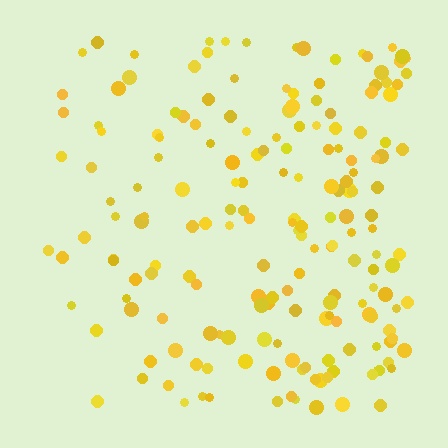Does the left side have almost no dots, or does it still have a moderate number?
Still a moderate number, just noticeably fewer than the right.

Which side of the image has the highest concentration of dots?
The right.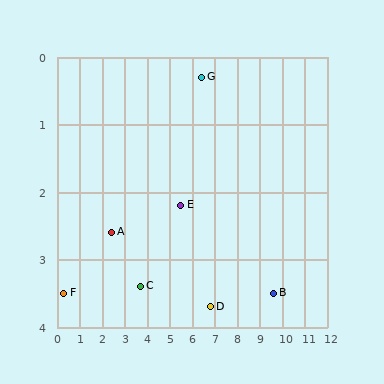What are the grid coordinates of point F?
Point F is at approximately (0.3, 3.5).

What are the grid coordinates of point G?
Point G is at approximately (6.4, 0.3).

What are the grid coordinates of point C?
Point C is at approximately (3.7, 3.4).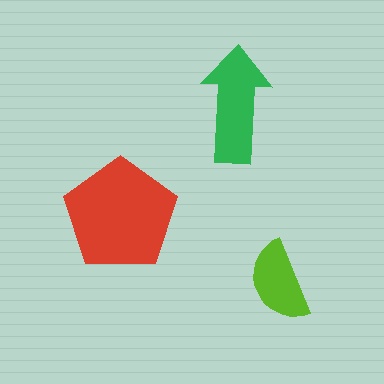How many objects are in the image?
There are 3 objects in the image.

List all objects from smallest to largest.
The lime semicircle, the green arrow, the red pentagon.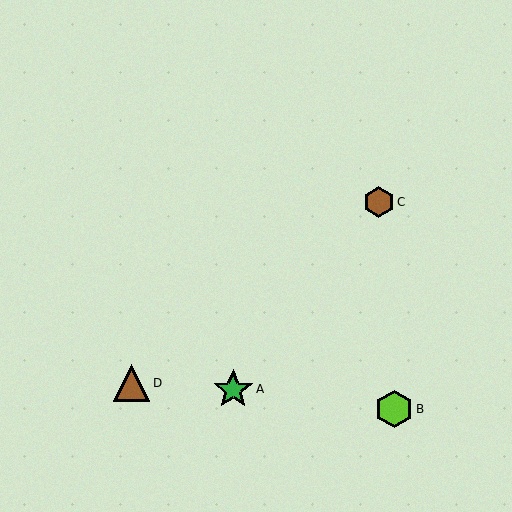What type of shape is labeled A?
Shape A is a green star.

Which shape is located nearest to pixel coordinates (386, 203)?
The brown hexagon (labeled C) at (379, 202) is nearest to that location.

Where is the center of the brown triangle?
The center of the brown triangle is at (132, 383).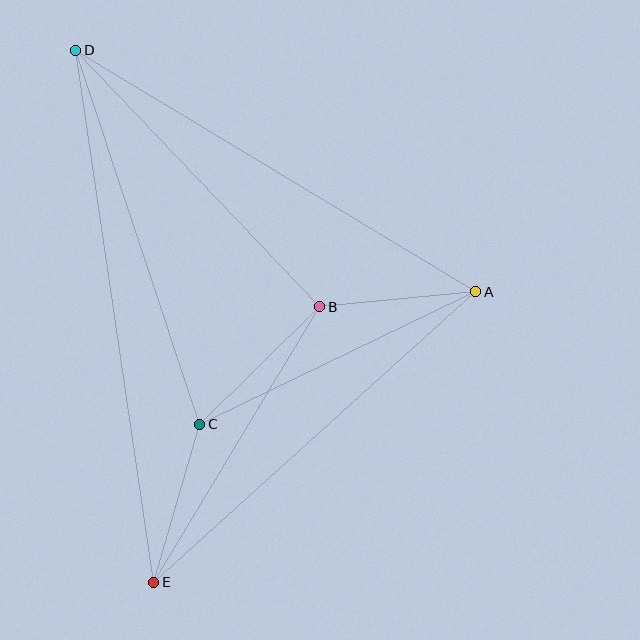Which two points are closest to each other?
Points A and B are closest to each other.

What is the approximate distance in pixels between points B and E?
The distance between B and E is approximately 321 pixels.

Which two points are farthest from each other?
Points D and E are farthest from each other.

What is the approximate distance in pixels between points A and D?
The distance between A and D is approximately 467 pixels.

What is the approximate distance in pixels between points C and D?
The distance between C and D is approximately 394 pixels.